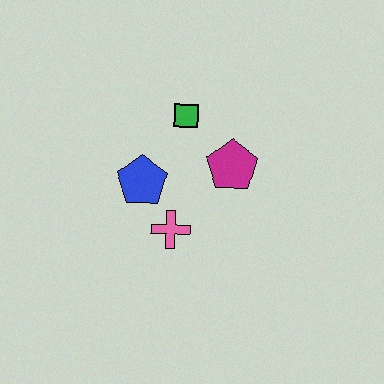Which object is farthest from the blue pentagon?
The magenta pentagon is farthest from the blue pentagon.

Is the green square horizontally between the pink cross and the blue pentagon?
No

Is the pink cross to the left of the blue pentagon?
No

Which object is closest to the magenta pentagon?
The green square is closest to the magenta pentagon.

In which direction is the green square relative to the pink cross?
The green square is above the pink cross.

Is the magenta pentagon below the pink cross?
No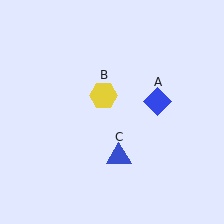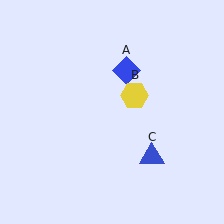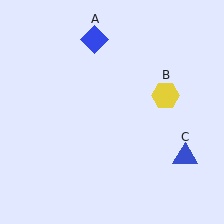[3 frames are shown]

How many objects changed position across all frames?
3 objects changed position: blue diamond (object A), yellow hexagon (object B), blue triangle (object C).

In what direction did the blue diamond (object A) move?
The blue diamond (object A) moved up and to the left.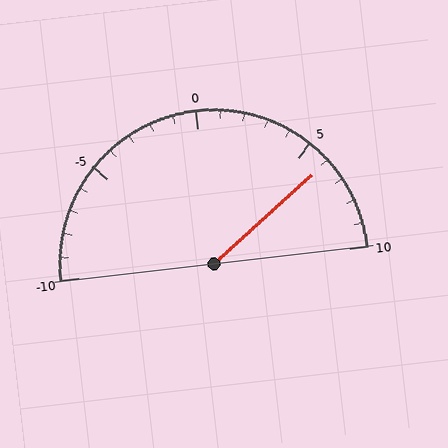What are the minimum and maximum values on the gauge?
The gauge ranges from -10 to 10.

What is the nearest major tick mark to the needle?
The nearest major tick mark is 5.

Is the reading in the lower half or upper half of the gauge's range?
The reading is in the upper half of the range (-10 to 10).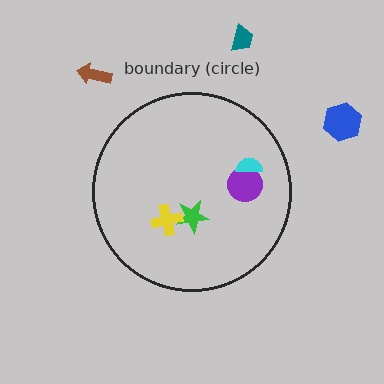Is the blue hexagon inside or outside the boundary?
Outside.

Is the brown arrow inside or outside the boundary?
Outside.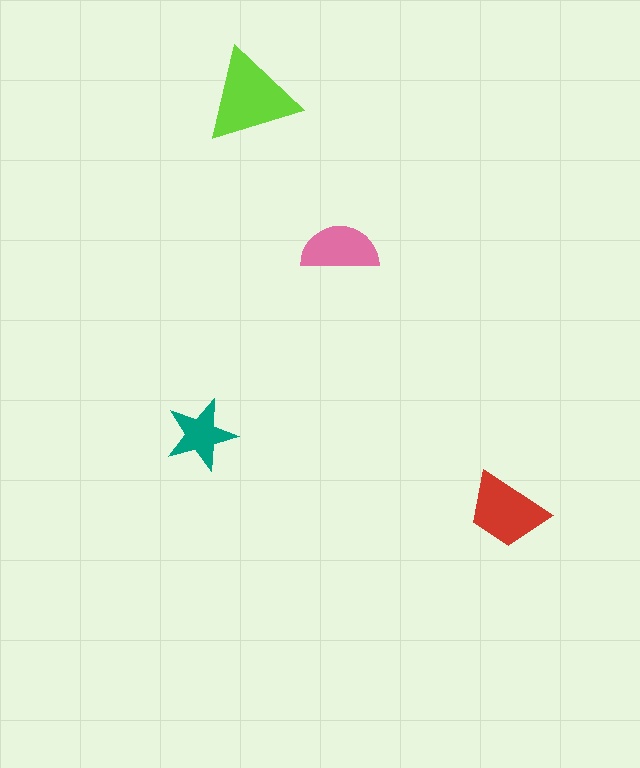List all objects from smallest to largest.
The teal star, the pink semicircle, the red trapezoid, the lime triangle.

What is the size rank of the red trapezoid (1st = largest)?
2nd.